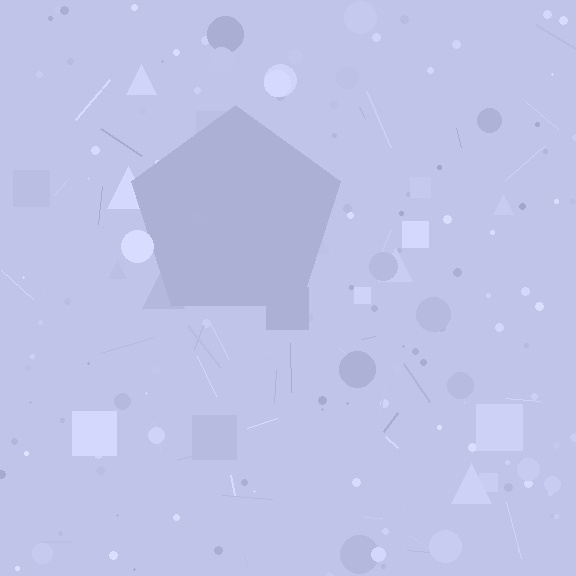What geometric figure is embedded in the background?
A pentagon is embedded in the background.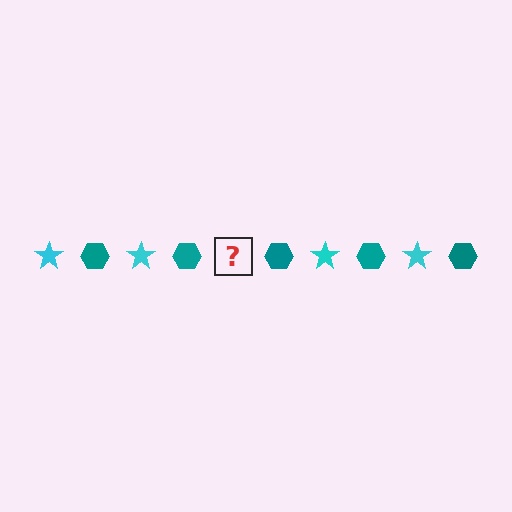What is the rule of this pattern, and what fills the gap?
The rule is that the pattern alternates between cyan star and teal hexagon. The gap should be filled with a cyan star.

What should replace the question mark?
The question mark should be replaced with a cyan star.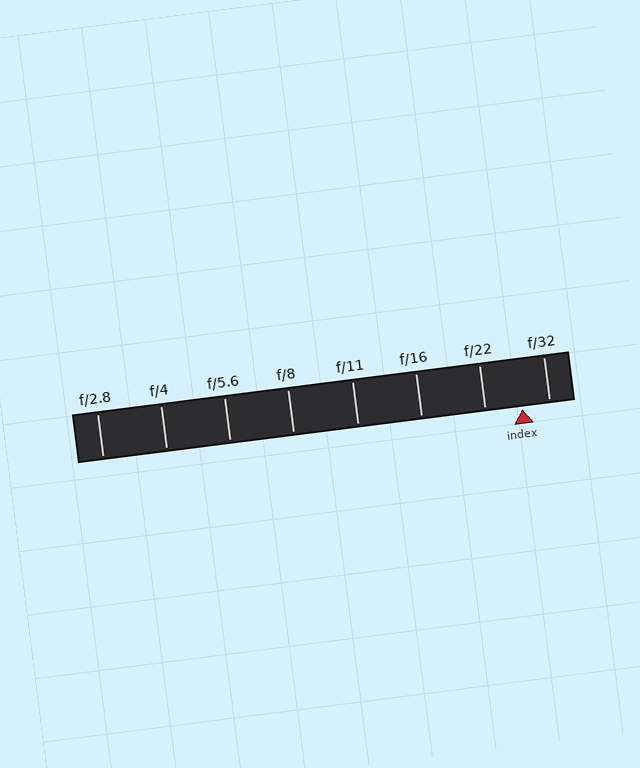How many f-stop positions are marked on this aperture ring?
There are 8 f-stop positions marked.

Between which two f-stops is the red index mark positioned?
The index mark is between f/22 and f/32.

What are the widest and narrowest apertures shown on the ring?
The widest aperture shown is f/2.8 and the narrowest is f/32.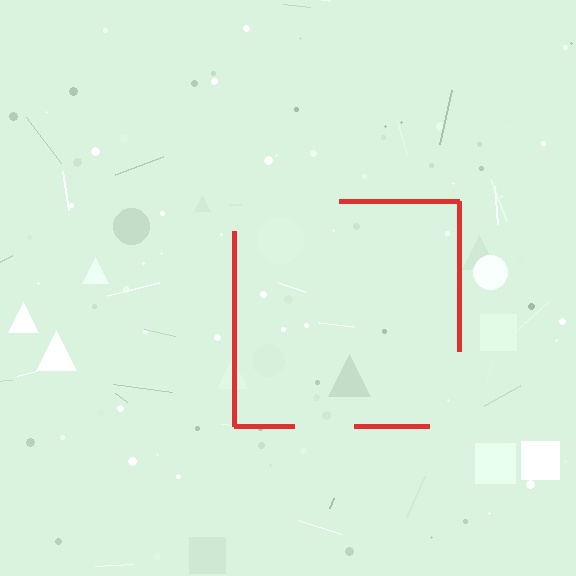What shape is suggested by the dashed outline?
The dashed outline suggests a square.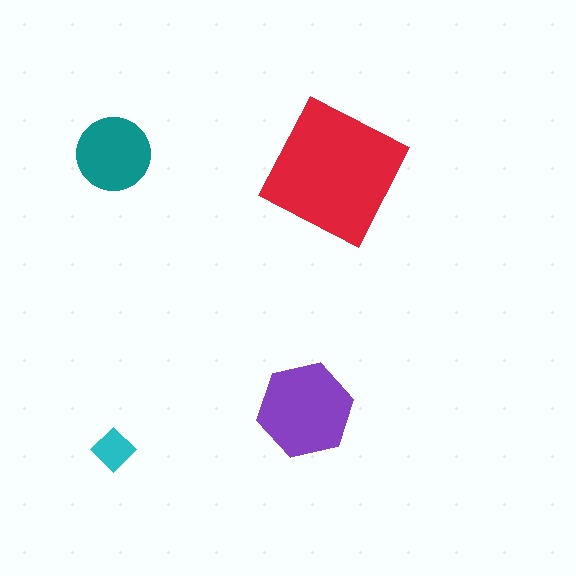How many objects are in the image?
There are 4 objects in the image.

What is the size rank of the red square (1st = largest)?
1st.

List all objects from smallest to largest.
The cyan diamond, the teal circle, the purple hexagon, the red square.